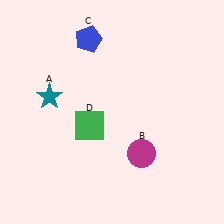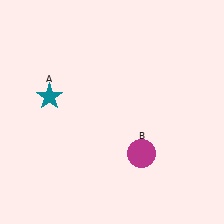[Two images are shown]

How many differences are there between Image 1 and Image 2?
There are 2 differences between the two images.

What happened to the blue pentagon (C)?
The blue pentagon (C) was removed in Image 2. It was in the top-left area of Image 1.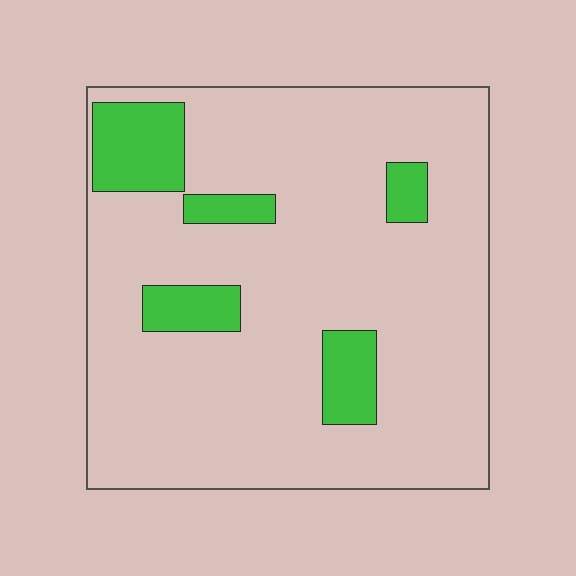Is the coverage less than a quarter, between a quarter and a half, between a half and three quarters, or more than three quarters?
Less than a quarter.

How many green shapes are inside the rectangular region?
5.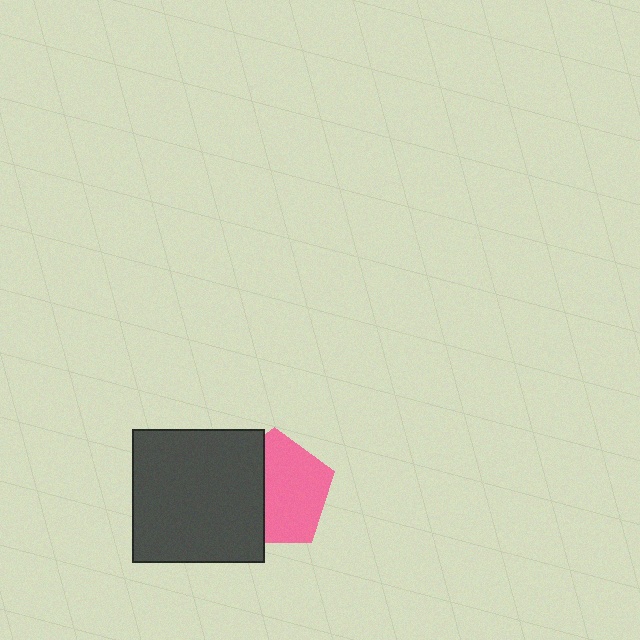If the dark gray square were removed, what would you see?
You would see the complete pink pentagon.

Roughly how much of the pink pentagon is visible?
About half of it is visible (roughly 60%).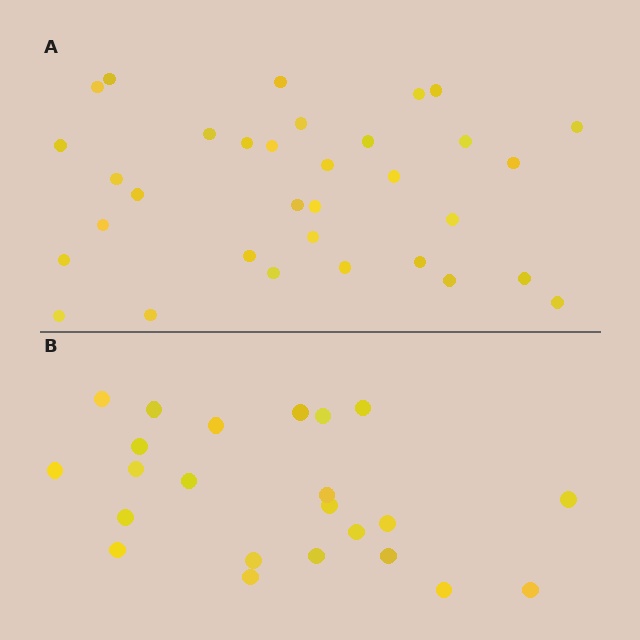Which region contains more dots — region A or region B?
Region A (the top region) has more dots.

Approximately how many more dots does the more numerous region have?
Region A has roughly 10 or so more dots than region B.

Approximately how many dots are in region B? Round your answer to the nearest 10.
About 20 dots. (The exact count is 23, which rounds to 20.)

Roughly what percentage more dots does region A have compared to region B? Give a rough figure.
About 45% more.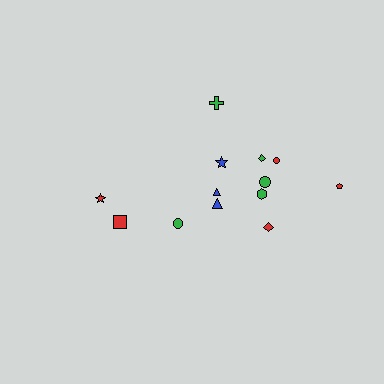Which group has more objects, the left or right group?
The right group.